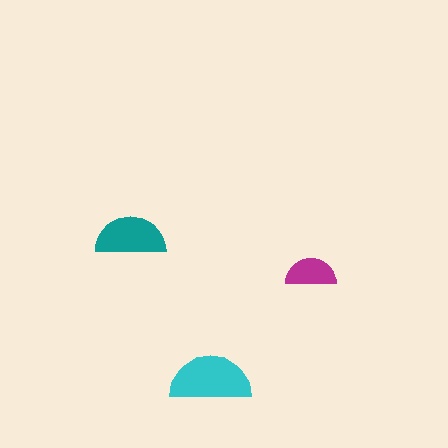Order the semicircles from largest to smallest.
the cyan one, the teal one, the magenta one.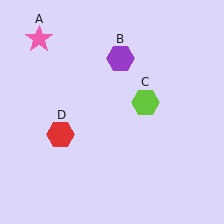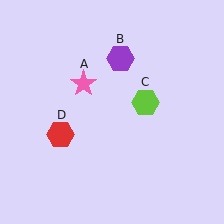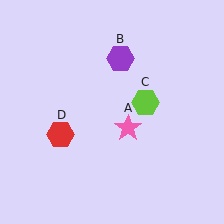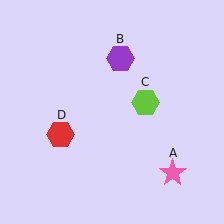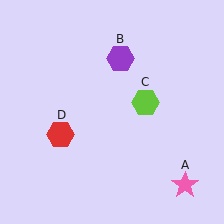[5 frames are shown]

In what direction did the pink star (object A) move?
The pink star (object A) moved down and to the right.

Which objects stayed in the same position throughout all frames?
Purple hexagon (object B) and lime hexagon (object C) and red hexagon (object D) remained stationary.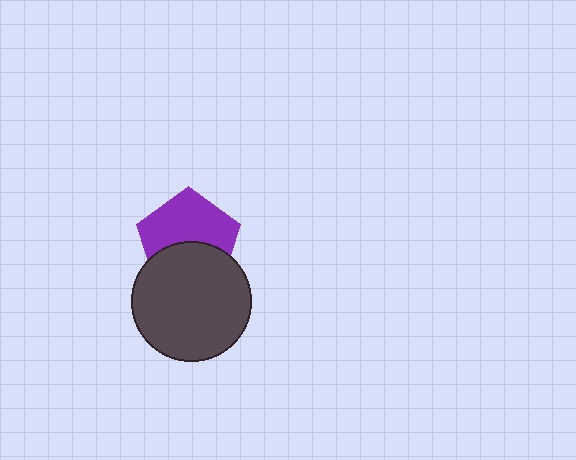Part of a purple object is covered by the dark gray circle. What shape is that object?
It is a pentagon.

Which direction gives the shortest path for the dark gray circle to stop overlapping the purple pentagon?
Moving down gives the shortest separation.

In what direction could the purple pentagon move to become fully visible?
The purple pentagon could move up. That would shift it out from behind the dark gray circle entirely.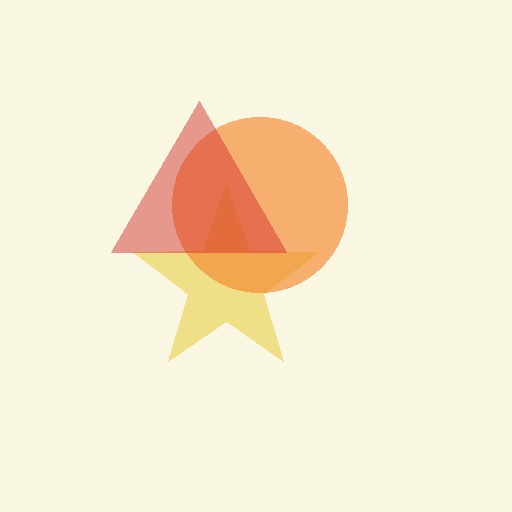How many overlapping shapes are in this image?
There are 3 overlapping shapes in the image.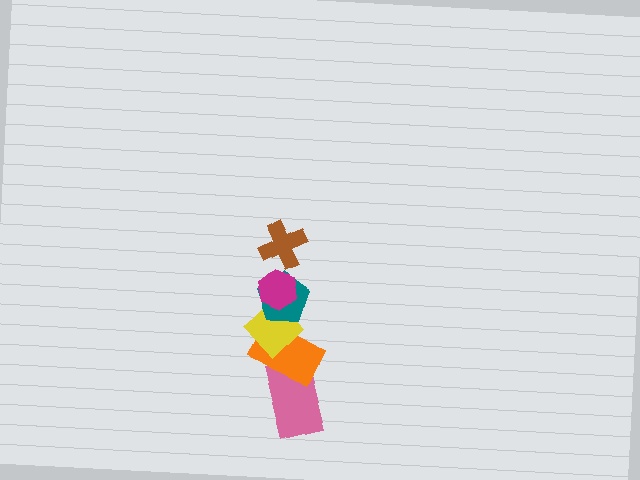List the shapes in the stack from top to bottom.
From top to bottom: the brown cross, the magenta hexagon, the teal pentagon, the yellow diamond, the orange rectangle, the pink rectangle.